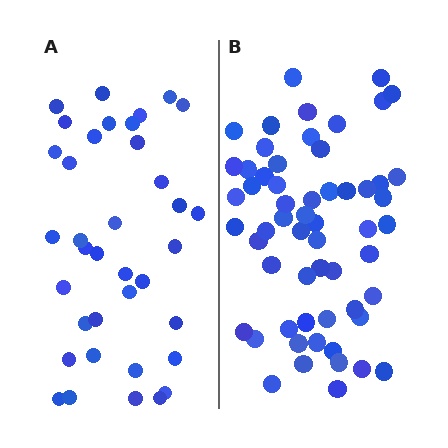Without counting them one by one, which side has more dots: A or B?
Region B (the right region) has more dots.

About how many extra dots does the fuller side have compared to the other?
Region B has approximately 20 more dots than region A.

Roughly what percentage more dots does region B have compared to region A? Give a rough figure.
About 55% more.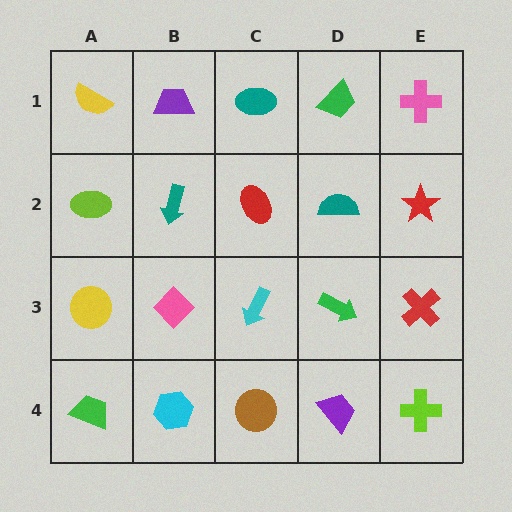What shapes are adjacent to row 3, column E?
A red star (row 2, column E), a lime cross (row 4, column E), a green arrow (row 3, column D).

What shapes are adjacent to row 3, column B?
A teal arrow (row 2, column B), a cyan hexagon (row 4, column B), a yellow circle (row 3, column A), a cyan arrow (row 3, column C).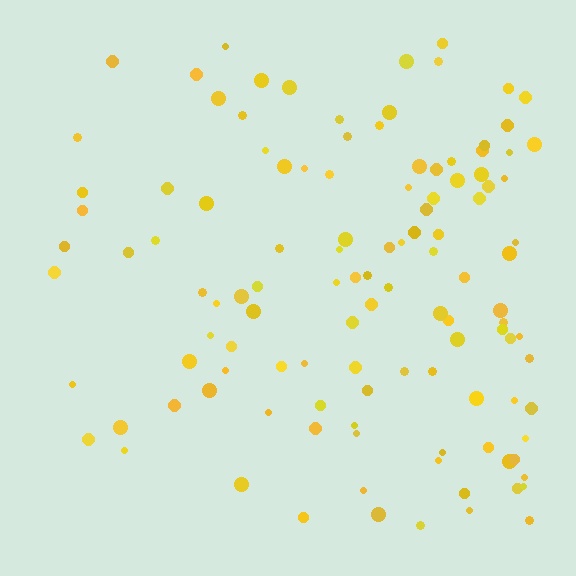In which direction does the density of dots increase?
From left to right, with the right side densest.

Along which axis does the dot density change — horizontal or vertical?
Horizontal.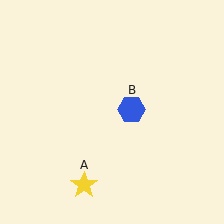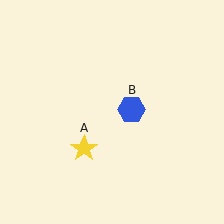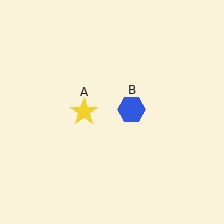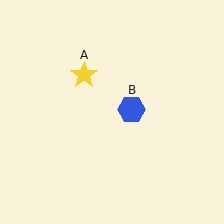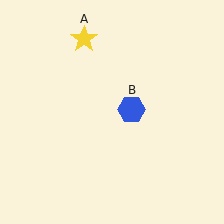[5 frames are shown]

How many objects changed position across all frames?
1 object changed position: yellow star (object A).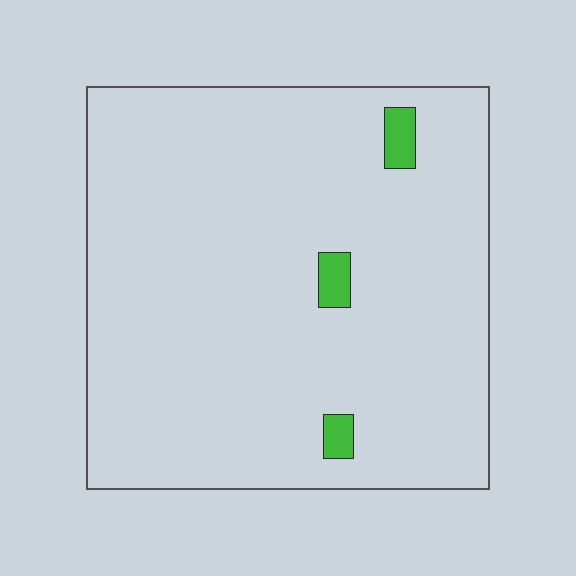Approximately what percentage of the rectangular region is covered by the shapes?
Approximately 5%.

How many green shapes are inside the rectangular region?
3.